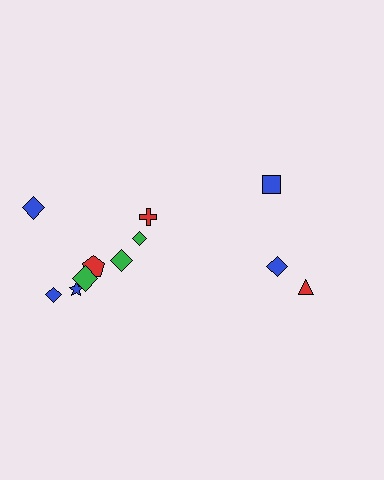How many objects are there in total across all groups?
There are 11 objects.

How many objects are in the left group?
There are 8 objects.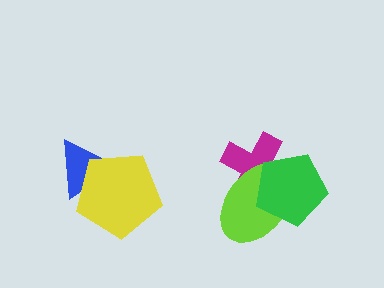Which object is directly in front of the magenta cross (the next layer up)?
The lime ellipse is directly in front of the magenta cross.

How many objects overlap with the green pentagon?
2 objects overlap with the green pentagon.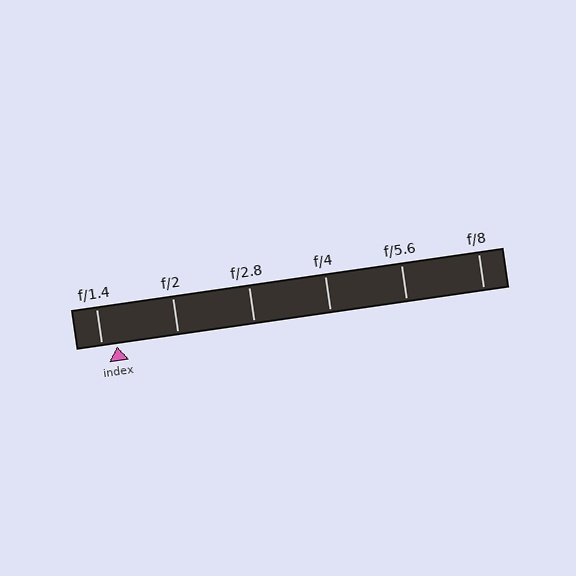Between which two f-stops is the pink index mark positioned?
The index mark is between f/1.4 and f/2.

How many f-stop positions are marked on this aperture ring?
There are 6 f-stop positions marked.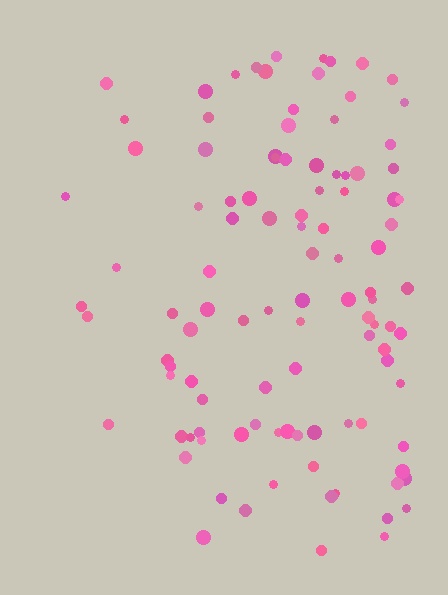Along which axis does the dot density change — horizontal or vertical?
Horizontal.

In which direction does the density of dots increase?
From left to right, with the right side densest.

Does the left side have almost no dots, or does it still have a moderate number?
Still a moderate number, just noticeably fewer than the right.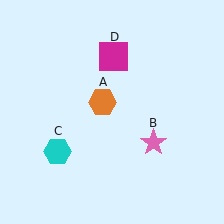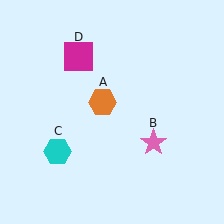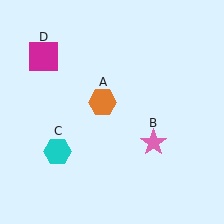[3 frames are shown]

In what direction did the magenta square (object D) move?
The magenta square (object D) moved left.